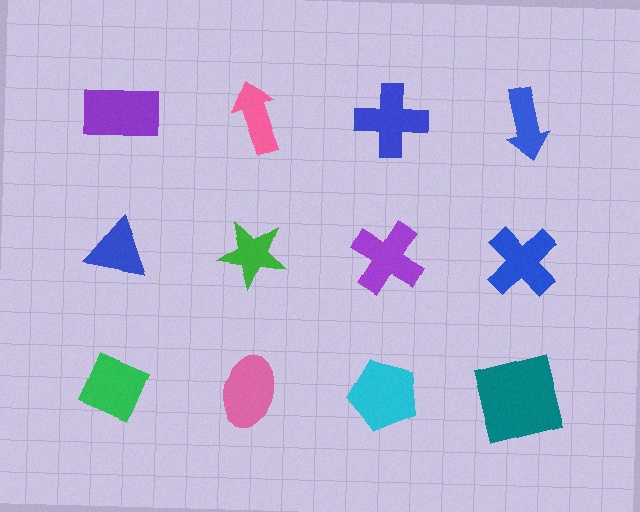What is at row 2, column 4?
A blue cross.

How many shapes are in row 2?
4 shapes.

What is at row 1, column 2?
A pink arrow.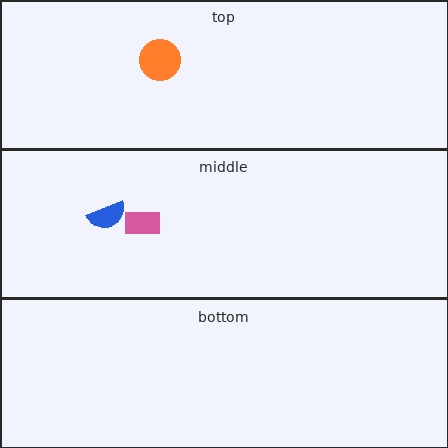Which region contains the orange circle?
The top region.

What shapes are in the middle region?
The pink rectangle, the blue semicircle.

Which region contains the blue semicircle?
The middle region.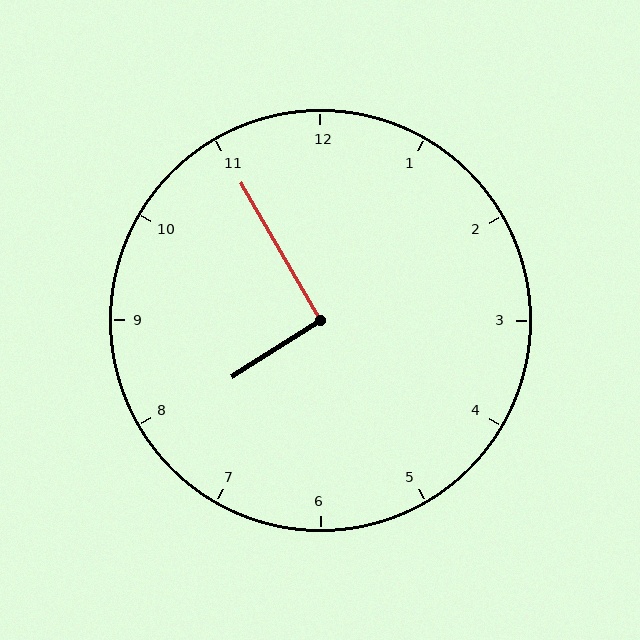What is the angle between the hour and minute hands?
Approximately 92 degrees.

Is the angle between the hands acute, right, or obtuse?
It is right.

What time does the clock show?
7:55.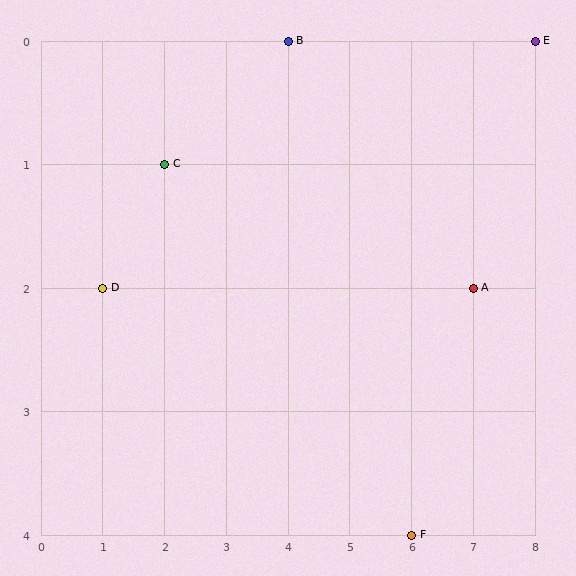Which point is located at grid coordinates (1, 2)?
Point D is at (1, 2).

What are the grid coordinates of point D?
Point D is at grid coordinates (1, 2).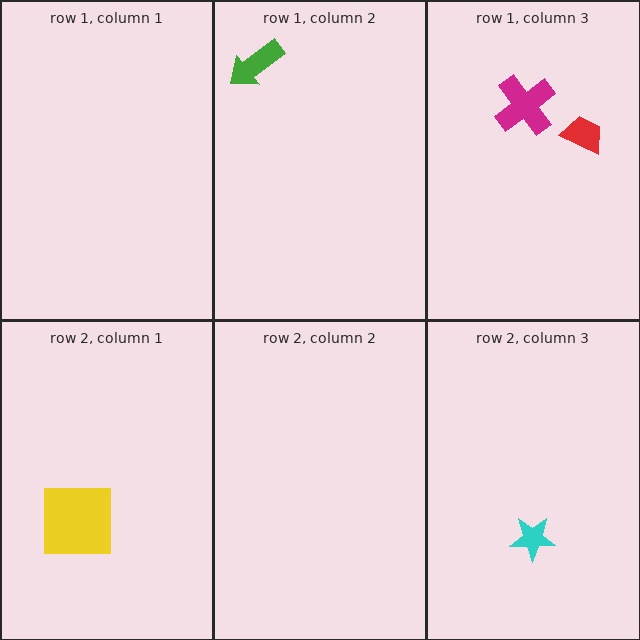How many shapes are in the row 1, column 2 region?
1.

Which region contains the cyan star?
The row 2, column 3 region.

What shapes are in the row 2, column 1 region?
The yellow square.